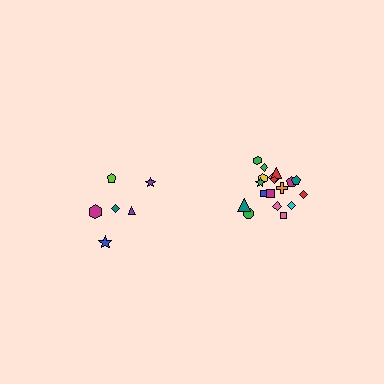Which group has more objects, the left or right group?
The right group.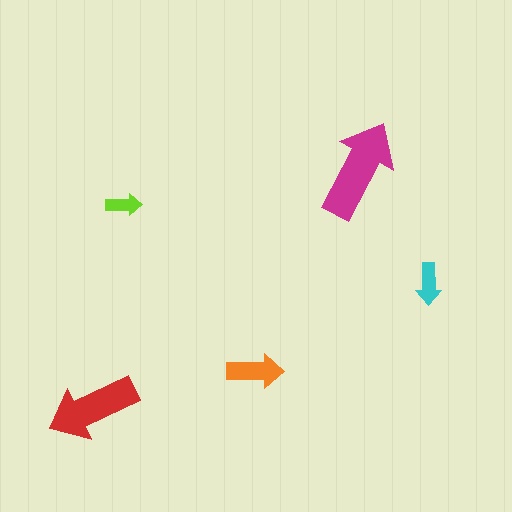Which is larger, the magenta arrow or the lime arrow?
The magenta one.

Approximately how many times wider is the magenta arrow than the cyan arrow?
About 2.5 times wider.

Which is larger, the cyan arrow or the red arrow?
The red one.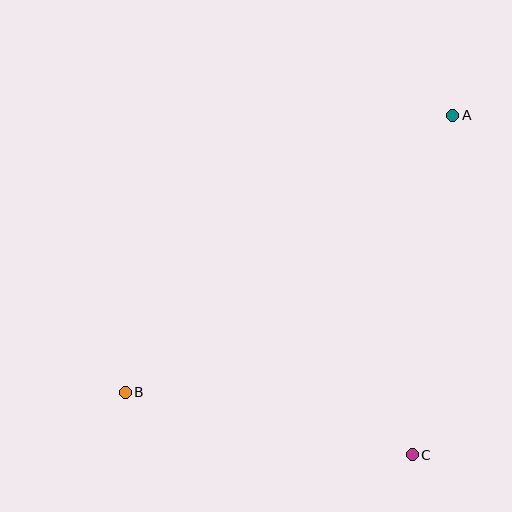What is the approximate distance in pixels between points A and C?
The distance between A and C is approximately 342 pixels.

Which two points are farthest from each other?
Points A and B are farthest from each other.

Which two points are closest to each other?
Points B and C are closest to each other.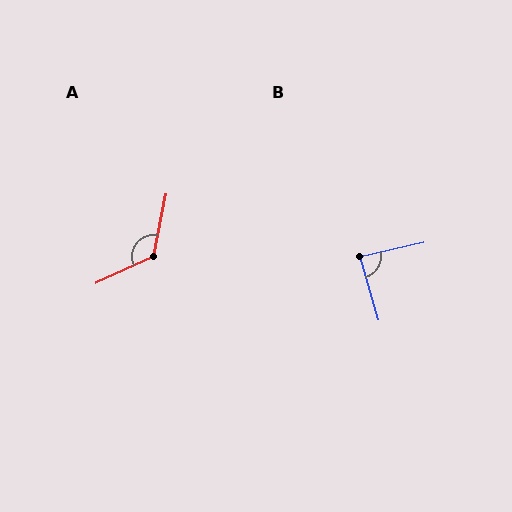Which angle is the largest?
A, at approximately 126 degrees.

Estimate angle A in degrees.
Approximately 126 degrees.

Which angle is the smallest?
B, at approximately 86 degrees.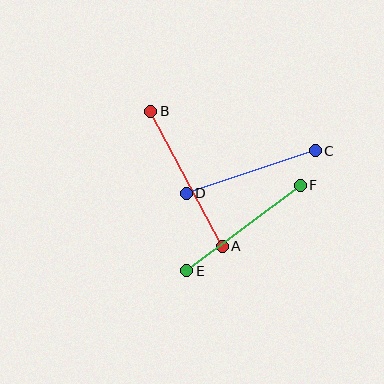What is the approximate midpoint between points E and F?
The midpoint is at approximately (243, 228) pixels.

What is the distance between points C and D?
The distance is approximately 136 pixels.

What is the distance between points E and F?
The distance is approximately 142 pixels.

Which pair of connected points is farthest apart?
Points A and B are farthest apart.